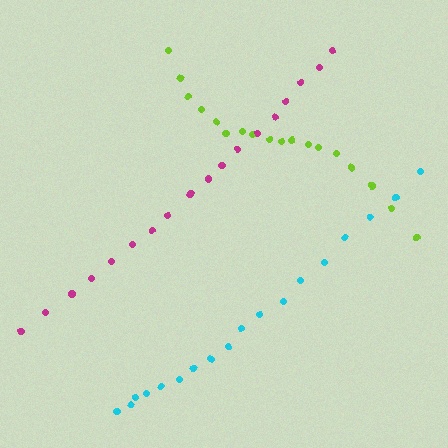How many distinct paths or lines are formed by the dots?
There are 3 distinct paths.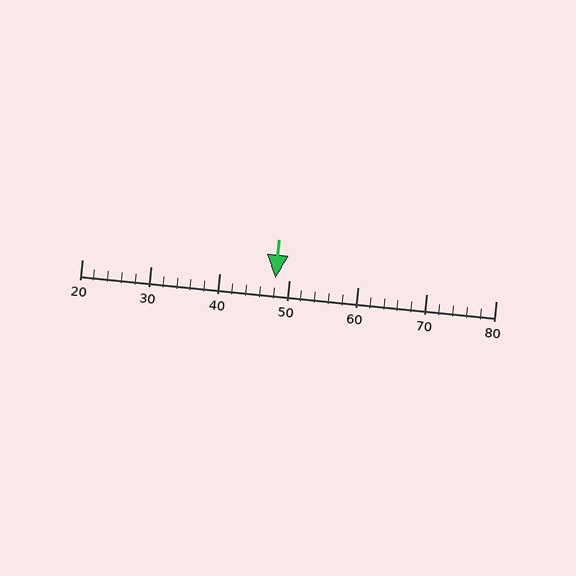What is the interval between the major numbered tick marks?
The major tick marks are spaced 10 units apart.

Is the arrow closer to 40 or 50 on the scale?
The arrow is closer to 50.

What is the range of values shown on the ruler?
The ruler shows values from 20 to 80.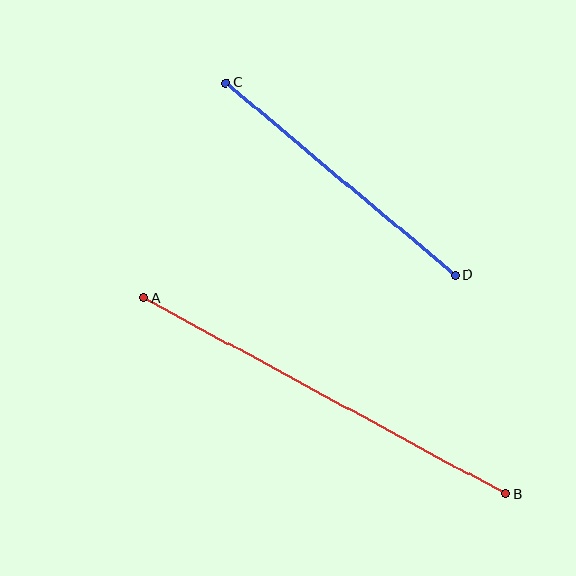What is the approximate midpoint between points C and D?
The midpoint is at approximately (341, 179) pixels.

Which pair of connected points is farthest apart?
Points A and B are farthest apart.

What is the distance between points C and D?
The distance is approximately 299 pixels.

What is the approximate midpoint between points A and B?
The midpoint is at approximately (325, 396) pixels.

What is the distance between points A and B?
The distance is approximately 411 pixels.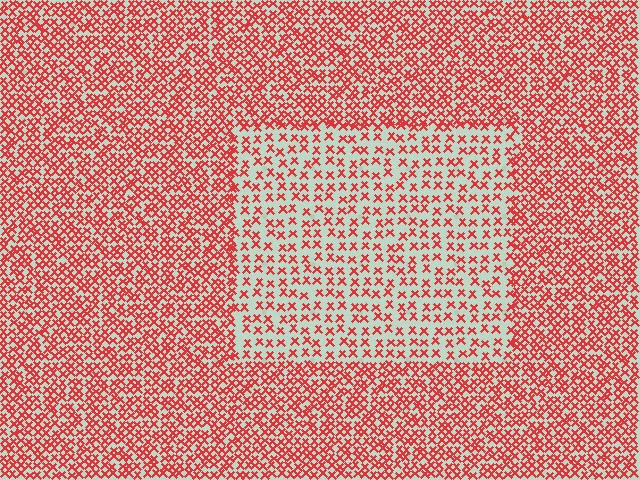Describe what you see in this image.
The image contains small red elements arranged at two different densities. A rectangle-shaped region is visible where the elements are less densely packed than the surrounding area.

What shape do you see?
I see a rectangle.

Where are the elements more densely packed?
The elements are more densely packed outside the rectangle boundary.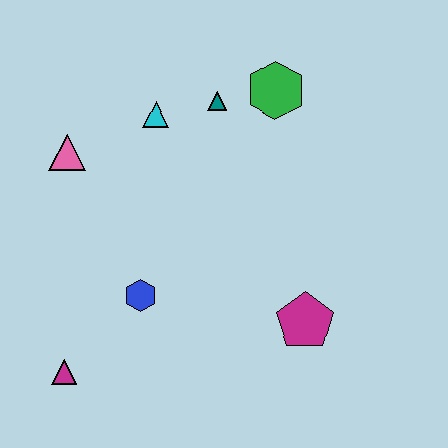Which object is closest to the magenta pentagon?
The blue hexagon is closest to the magenta pentagon.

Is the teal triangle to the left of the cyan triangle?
No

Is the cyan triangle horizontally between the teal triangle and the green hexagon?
No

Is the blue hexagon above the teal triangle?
No